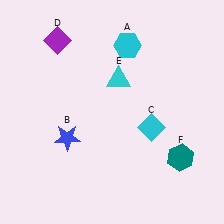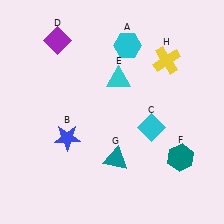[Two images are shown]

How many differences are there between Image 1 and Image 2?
There are 2 differences between the two images.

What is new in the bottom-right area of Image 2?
A teal triangle (G) was added in the bottom-right area of Image 2.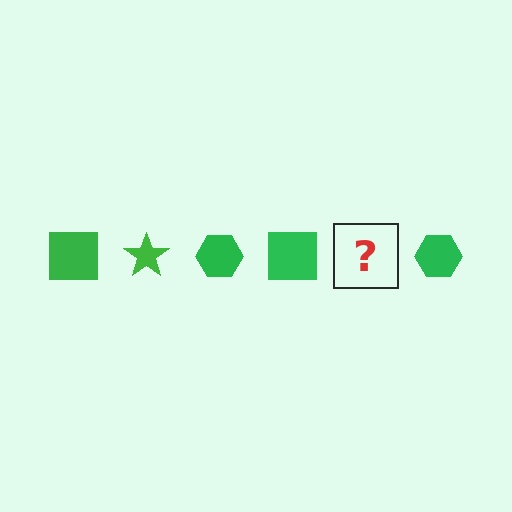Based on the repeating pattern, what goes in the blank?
The blank should be a green star.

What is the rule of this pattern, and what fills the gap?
The rule is that the pattern cycles through square, star, hexagon shapes in green. The gap should be filled with a green star.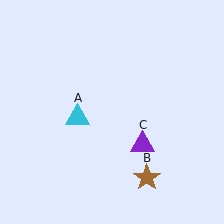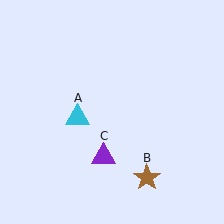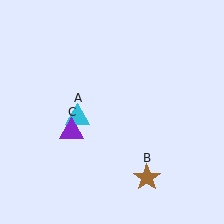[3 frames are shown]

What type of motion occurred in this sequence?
The purple triangle (object C) rotated clockwise around the center of the scene.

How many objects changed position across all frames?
1 object changed position: purple triangle (object C).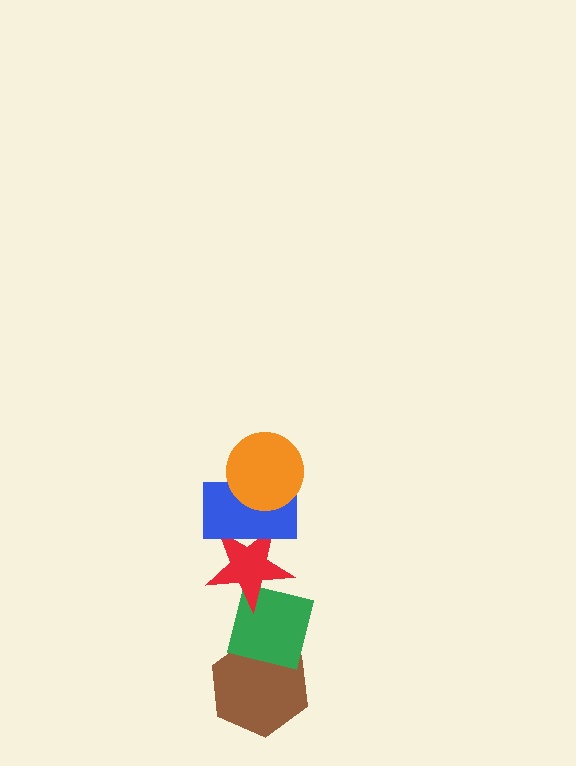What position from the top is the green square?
The green square is 4th from the top.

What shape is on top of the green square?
The red star is on top of the green square.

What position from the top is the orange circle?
The orange circle is 1st from the top.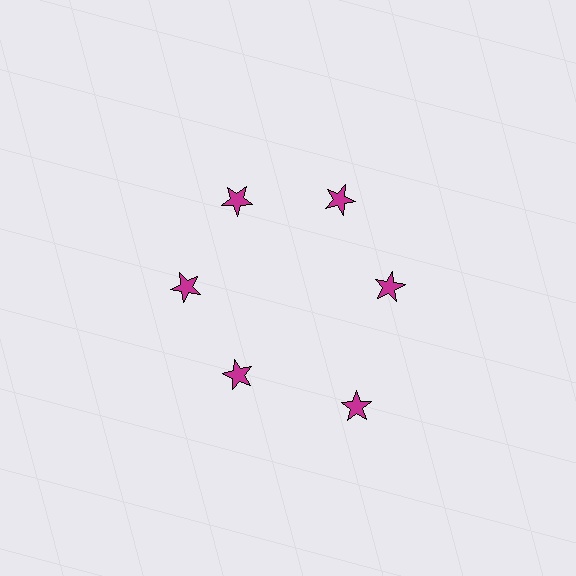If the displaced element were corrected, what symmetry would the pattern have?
It would have 6-fold rotational symmetry — the pattern would map onto itself every 60 degrees.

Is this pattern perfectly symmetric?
No. The 6 magenta stars are arranged in a ring, but one element near the 5 o'clock position is pushed outward from the center, breaking the 6-fold rotational symmetry.